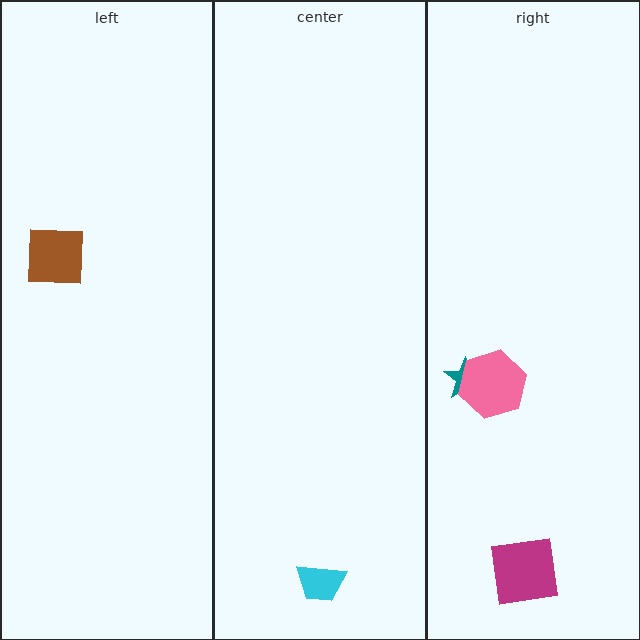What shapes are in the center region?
The cyan trapezoid.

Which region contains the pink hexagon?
The right region.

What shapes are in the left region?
The brown square.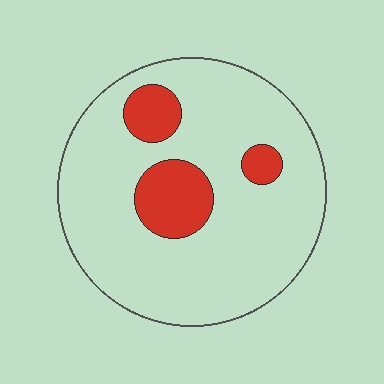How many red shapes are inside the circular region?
3.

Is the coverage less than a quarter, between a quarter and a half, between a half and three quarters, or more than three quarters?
Less than a quarter.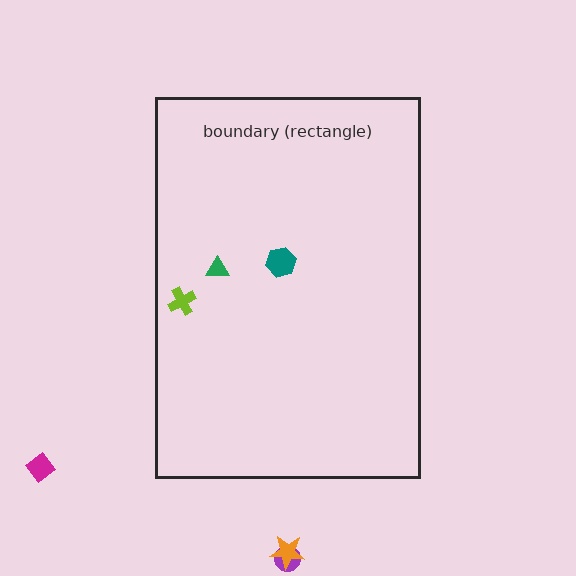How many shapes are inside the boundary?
3 inside, 3 outside.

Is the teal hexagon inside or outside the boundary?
Inside.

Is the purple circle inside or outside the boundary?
Outside.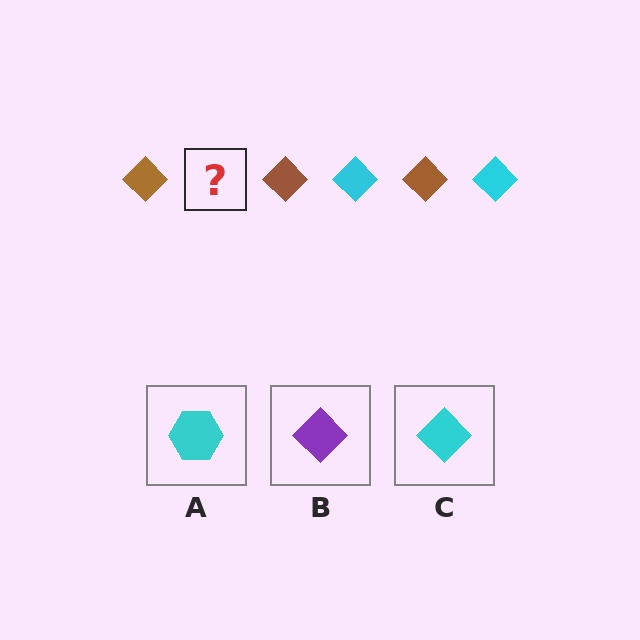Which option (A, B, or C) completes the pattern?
C.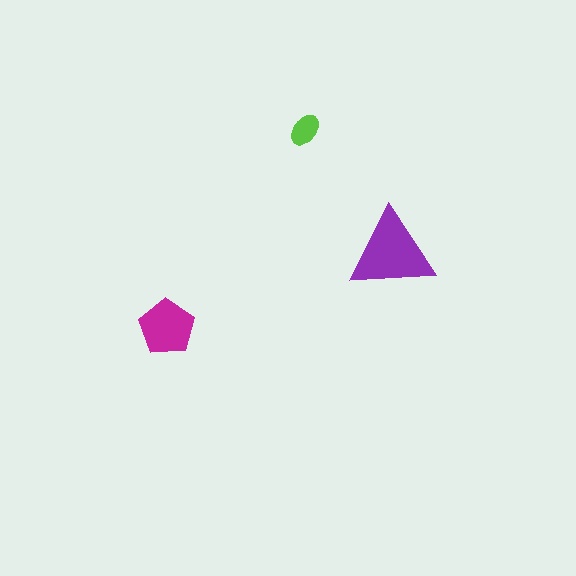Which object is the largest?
The purple triangle.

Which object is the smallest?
The lime ellipse.